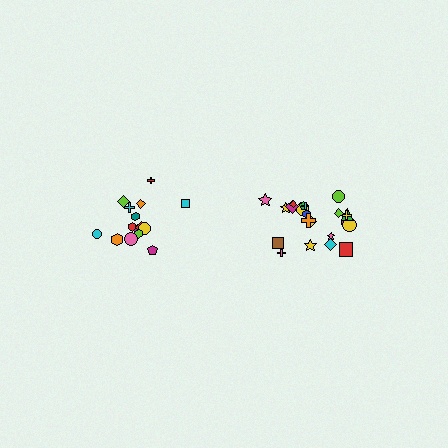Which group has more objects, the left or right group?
The right group.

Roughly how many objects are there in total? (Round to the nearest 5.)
Roughly 35 objects in total.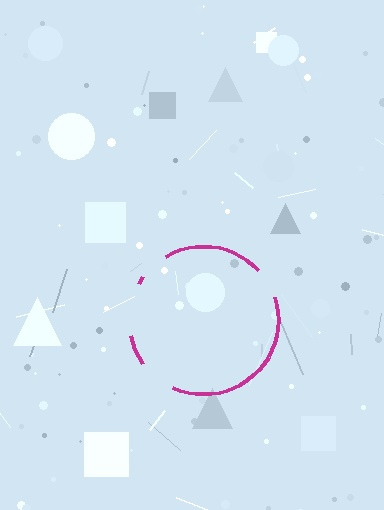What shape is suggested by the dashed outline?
The dashed outline suggests a circle.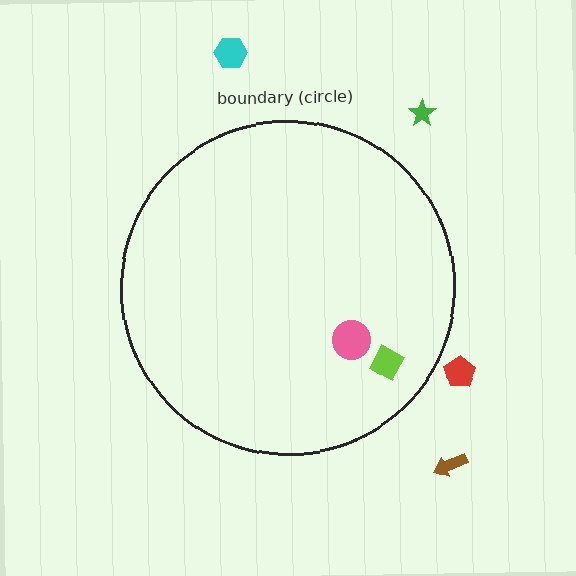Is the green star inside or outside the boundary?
Outside.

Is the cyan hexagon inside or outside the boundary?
Outside.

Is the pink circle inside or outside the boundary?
Inside.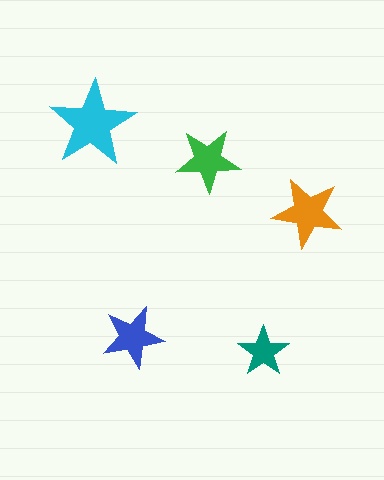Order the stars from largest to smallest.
the cyan one, the orange one, the green one, the blue one, the teal one.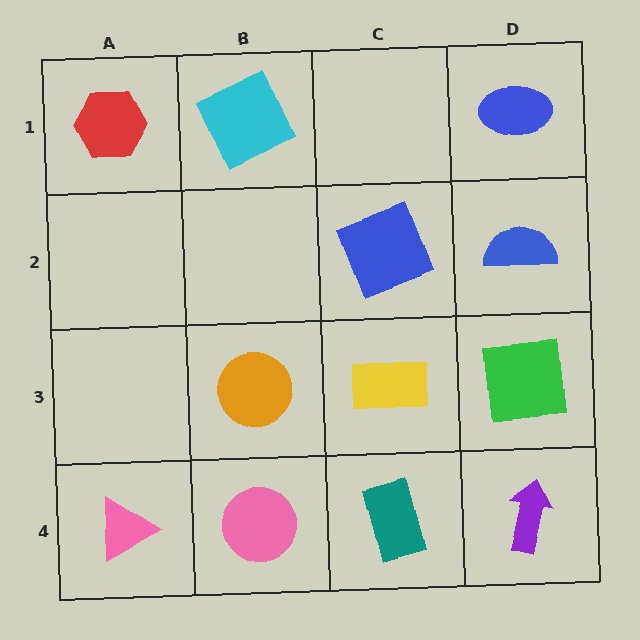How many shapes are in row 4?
4 shapes.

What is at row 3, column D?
A green square.